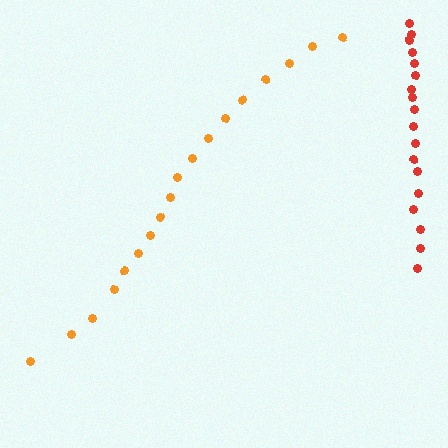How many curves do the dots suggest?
There are 2 distinct paths.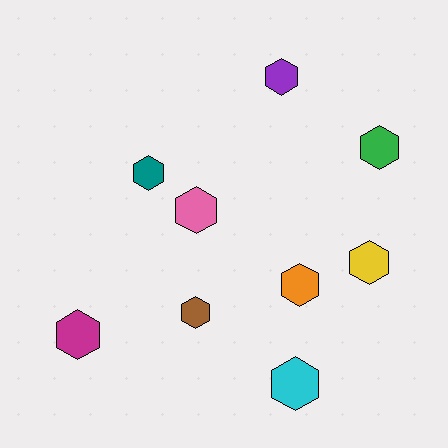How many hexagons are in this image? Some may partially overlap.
There are 9 hexagons.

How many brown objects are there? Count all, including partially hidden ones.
There is 1 brown object.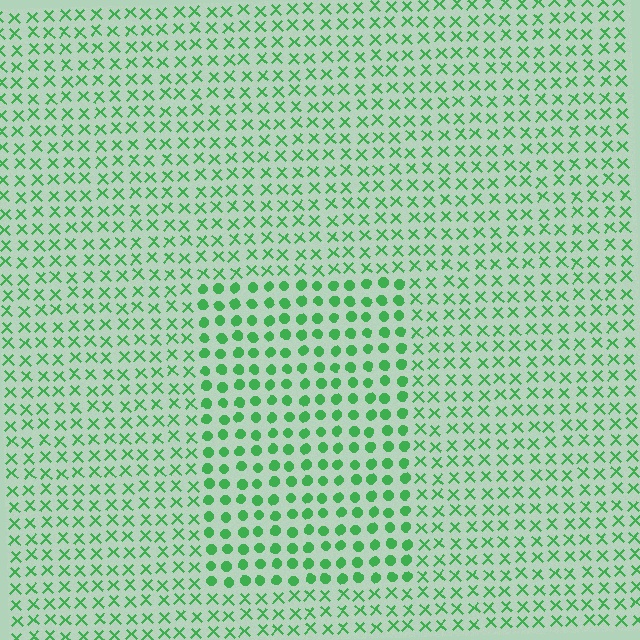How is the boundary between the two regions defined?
The boundary is defined by a change in element shape: circles inside vs. X marks outside. All elements share the same color and spacing.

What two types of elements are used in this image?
The image uses circles inside the rectangle region and X marks outside it.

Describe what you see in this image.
The image is filled with small green elements arranged in a uniform grid. A rectangle-shaped region contains circles, while the surrounding area contains X marks. The boundary is defined purely by the change in element shape.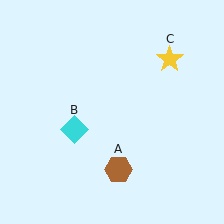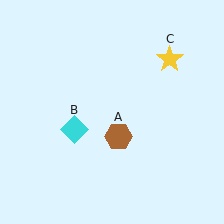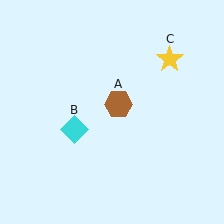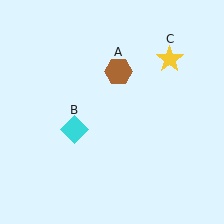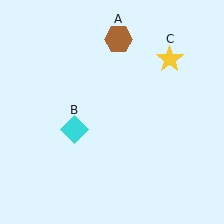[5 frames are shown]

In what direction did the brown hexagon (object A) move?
The brown hexagon (object A) moved up.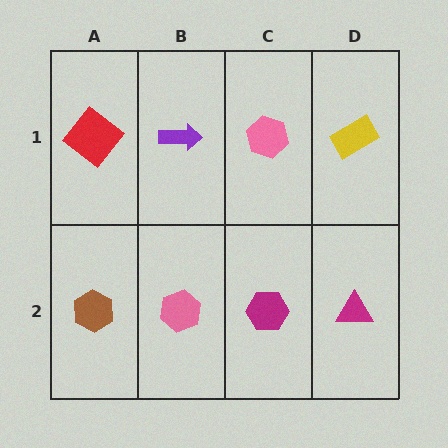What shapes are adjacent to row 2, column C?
A pink hexagon (row 1, column C), a pink hexagon (row 2, column B), a magenta triangle (row 2, column D).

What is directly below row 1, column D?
A magenta triangle.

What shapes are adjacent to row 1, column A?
A brown hexagon (row 2, column A), a purple arrow (row 1, column B).